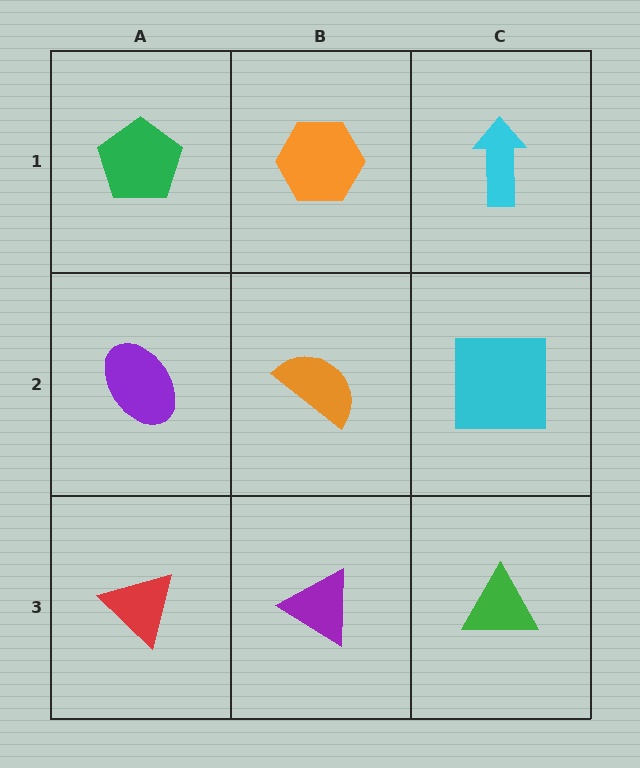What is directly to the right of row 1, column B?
A cyan arrow.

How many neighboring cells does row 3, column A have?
2.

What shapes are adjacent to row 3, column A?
A purple ellipse (row 2, column A), a purple triangle (row 3, column B).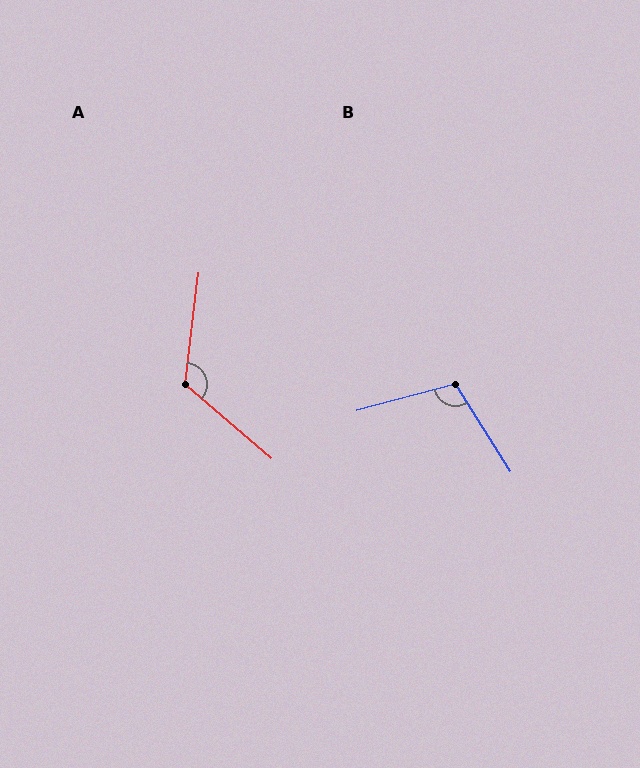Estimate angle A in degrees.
Approximately 124 degrees.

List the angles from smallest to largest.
B (107°), A (124°).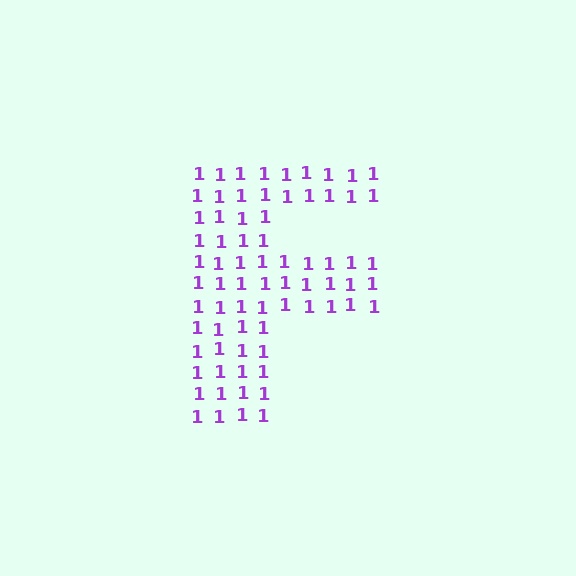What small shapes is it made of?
It is made of small digit 1's.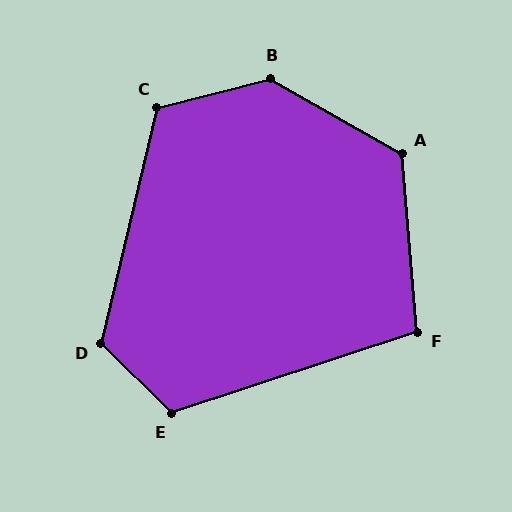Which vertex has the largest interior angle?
B, at approximately 136 degrees.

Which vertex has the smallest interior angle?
F, at approximately 103 degrees.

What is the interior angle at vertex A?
Approximately 125 degrees (obtuse).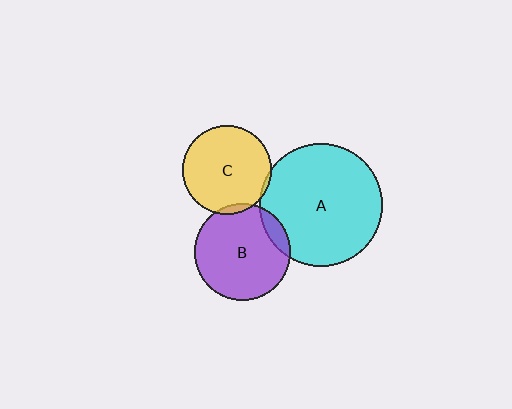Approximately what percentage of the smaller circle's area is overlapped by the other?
Approximately 10%.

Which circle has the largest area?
Circle A (cyan).